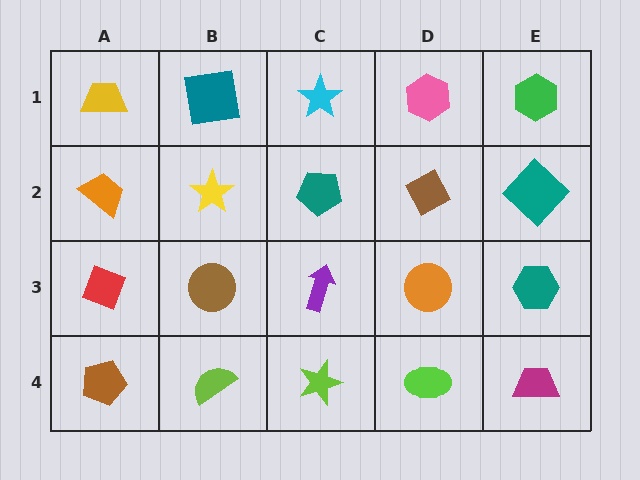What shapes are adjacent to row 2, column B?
A teal square (row 1, column B), a brown circle (row 3, column B), an orange trapezoid (row 2, column A), a teal pentagon (row 2, column C).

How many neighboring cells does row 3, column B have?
4.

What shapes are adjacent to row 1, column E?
A teal diamond (row 2, column E), a pink hexagon (row 1, column D).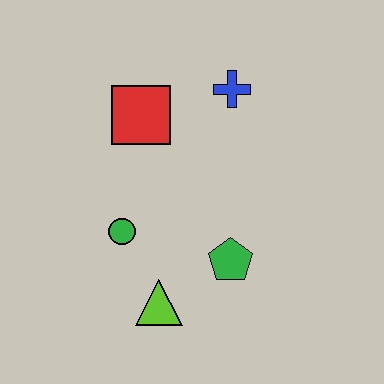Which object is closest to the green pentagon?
The lime triangle is closest to the green pentagon.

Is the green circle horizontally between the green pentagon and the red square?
No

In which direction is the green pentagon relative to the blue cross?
The green pentagon is below the blue cross.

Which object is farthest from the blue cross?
The lime triangle is farthest from the blue cross.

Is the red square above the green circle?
Yes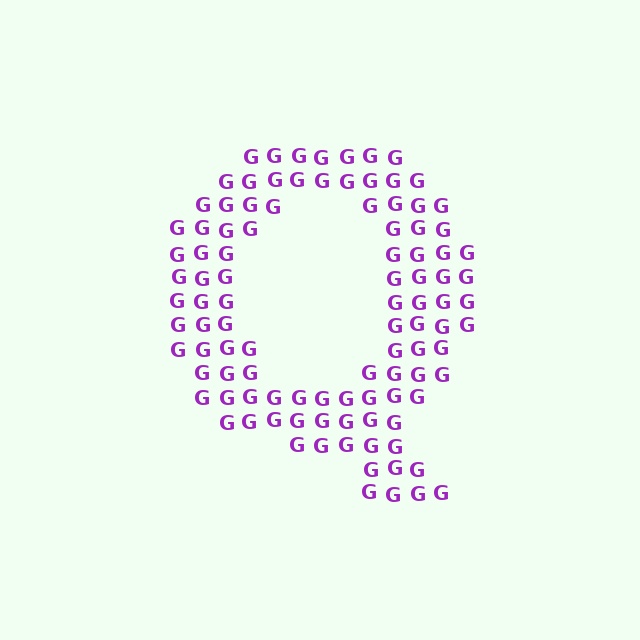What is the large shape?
The large shape is the letter Q.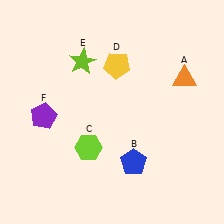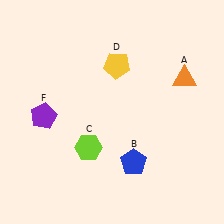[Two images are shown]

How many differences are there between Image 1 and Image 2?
There is 1 difference between the two images.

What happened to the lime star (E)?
The lime star (E) was removed in Image 2. It was in the top-left area of Image 1.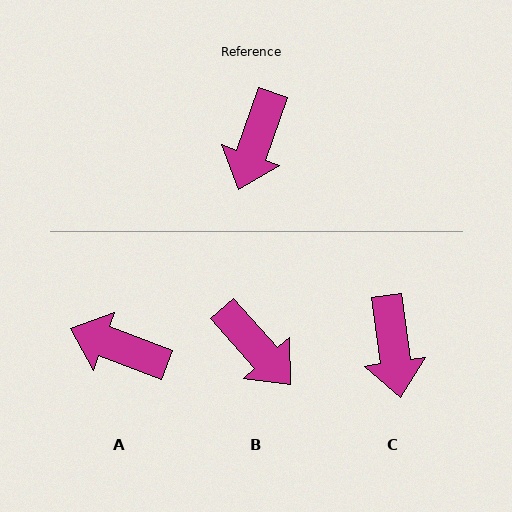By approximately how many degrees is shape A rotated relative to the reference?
Approximately 91 degrees clockwise.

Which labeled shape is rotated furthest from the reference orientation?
A, about 91 degrees away.